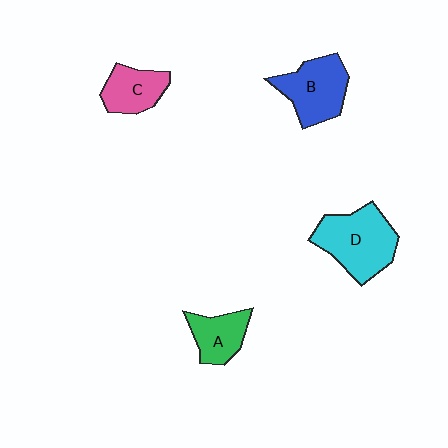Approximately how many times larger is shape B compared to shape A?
Approximately 1.5 times.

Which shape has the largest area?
Shape D (cyan).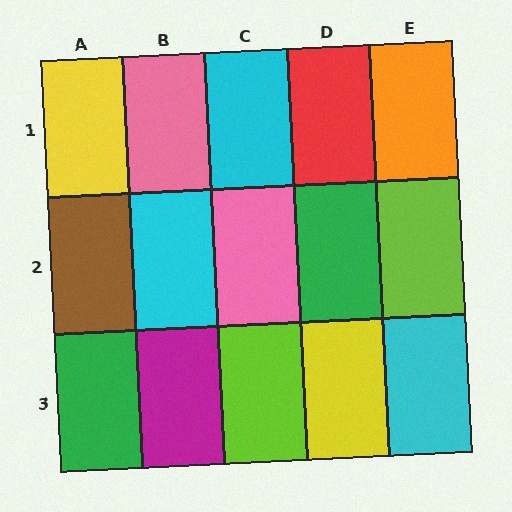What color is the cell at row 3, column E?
Cyan.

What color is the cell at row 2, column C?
Pink.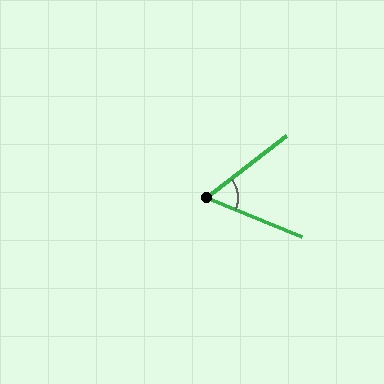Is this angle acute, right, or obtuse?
It is acute.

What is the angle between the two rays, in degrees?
Approximately 60 degrees.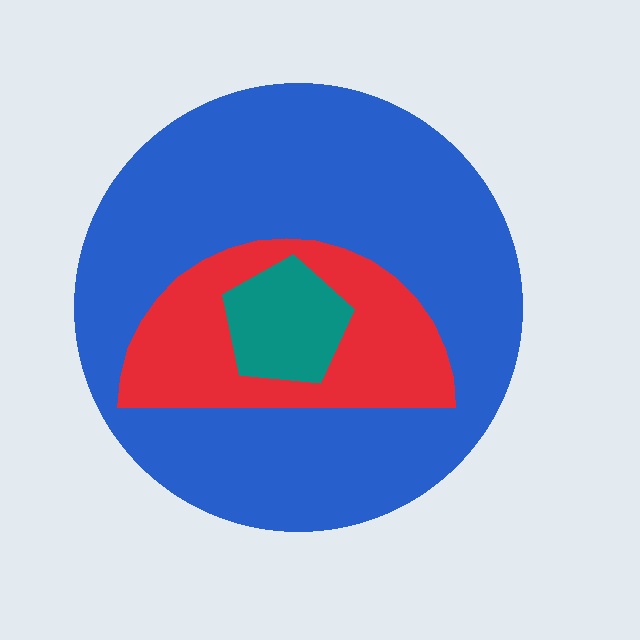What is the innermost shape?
The teal pentagon.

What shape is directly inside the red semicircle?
The teal pentagon.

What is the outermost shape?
The blue circle.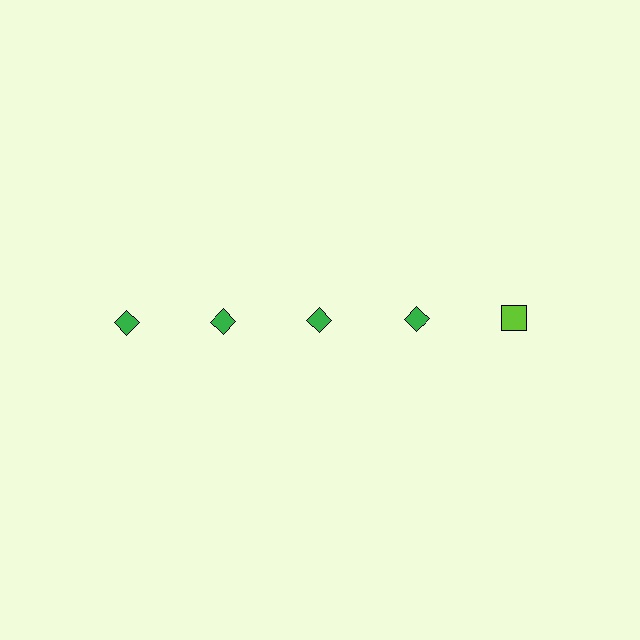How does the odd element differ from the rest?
It differs in both color (lime instead of green) and shape (square instead of diamond).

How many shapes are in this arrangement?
There are 5 shapes arranged in a grid pattern.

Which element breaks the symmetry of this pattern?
The lime square in the top row, rightmost column breaks the symmetry. All other shapes are green diamonds.